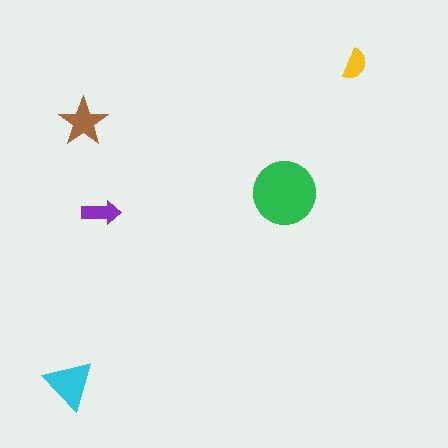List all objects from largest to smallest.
The green circle, the cyan triangle, the brown star, the purple arrow, the yellow semicircle.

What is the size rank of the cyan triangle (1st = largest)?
2nd.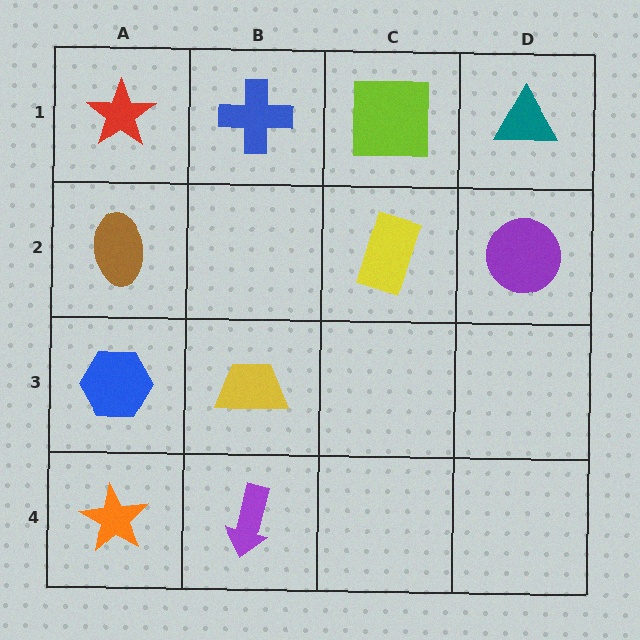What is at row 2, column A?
A brown ellipse.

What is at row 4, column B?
A purple arrow.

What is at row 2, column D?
A purple circle.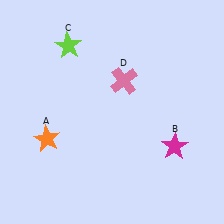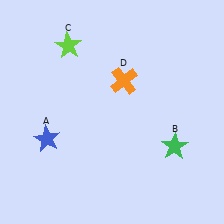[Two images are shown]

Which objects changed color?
A changed from orange to blue. B changed from magenta to green. D changed from pink to orange.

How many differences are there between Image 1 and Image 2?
There are 3 differences between the two images.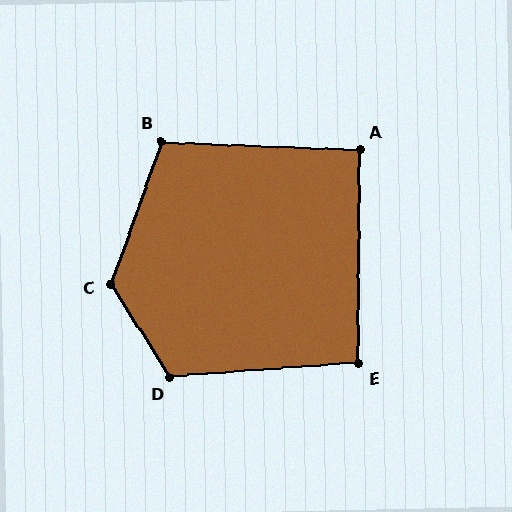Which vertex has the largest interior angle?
C, at approximately 127 degrees.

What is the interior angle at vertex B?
Approximately 107 degrees (obtuse).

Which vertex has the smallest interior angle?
A, at approximately 92 degrees.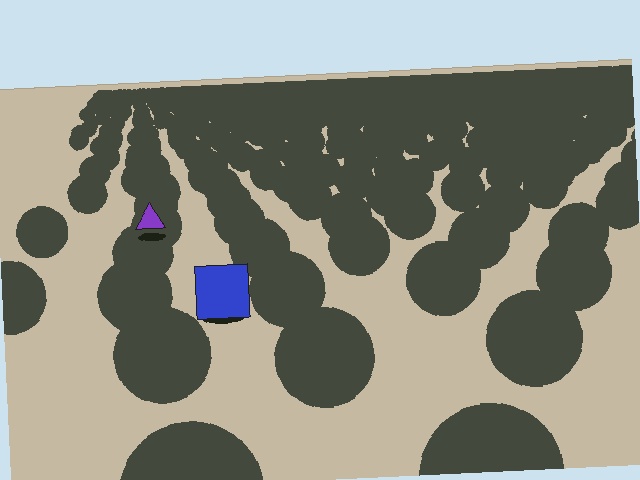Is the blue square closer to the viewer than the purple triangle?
Yes. The blue square is closer — you can tell from the texture gradient: the ground texture is coarser near it.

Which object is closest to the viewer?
The blue square is closest. The texture marks near it are larger and more spread out.